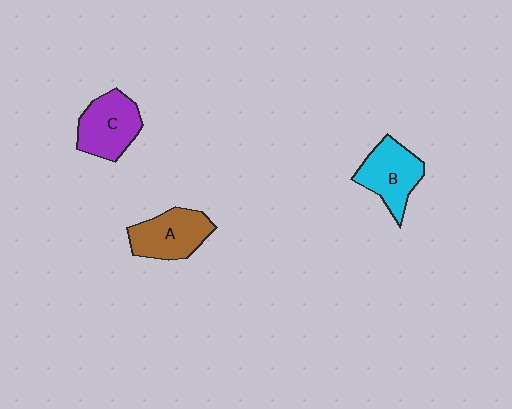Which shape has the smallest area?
Shape B (cyan).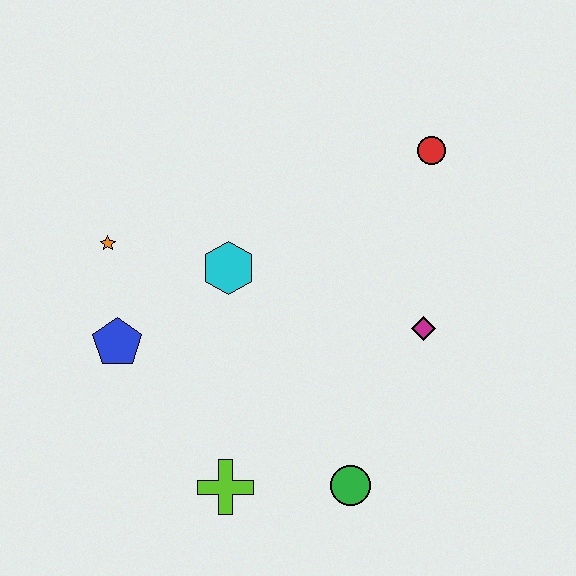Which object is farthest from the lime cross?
The red circle is farthest from the lime cross.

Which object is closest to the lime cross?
The green circle is closest to the lime cross.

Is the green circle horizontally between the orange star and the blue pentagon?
No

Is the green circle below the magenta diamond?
Yes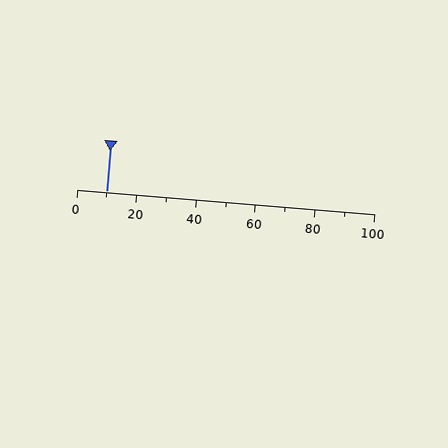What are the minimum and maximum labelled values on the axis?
The axis runs from 0 to 100.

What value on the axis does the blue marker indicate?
The marker indicates approximately 10.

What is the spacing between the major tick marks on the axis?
The major ticks are spaced 20 apart.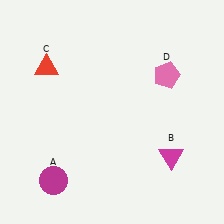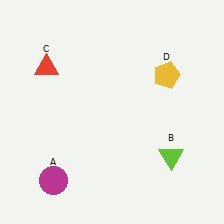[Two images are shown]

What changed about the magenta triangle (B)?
In Image 1, B is magenta. In Image 2, it changed to lime.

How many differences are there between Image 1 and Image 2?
There are 2 differences between the two images.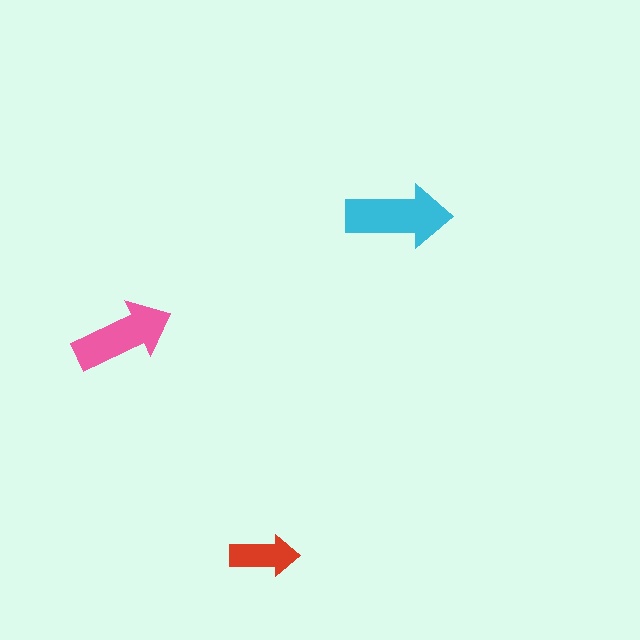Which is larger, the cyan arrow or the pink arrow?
The cyan one.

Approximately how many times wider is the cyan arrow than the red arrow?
About 1.5 times wider.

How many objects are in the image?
There are 3 objects in the image.